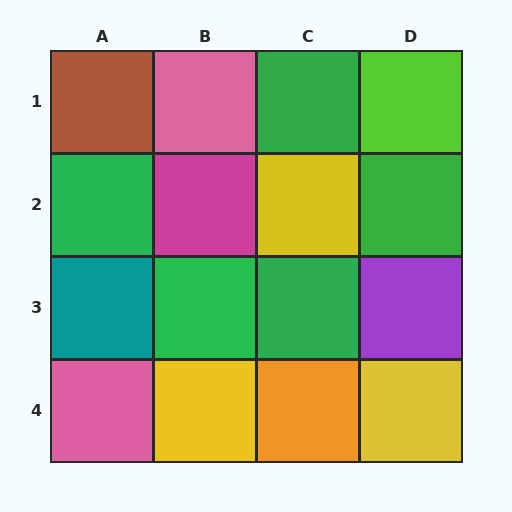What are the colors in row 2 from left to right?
Green, magenta, yellow, green.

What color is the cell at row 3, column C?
Green.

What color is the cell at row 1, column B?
Pink.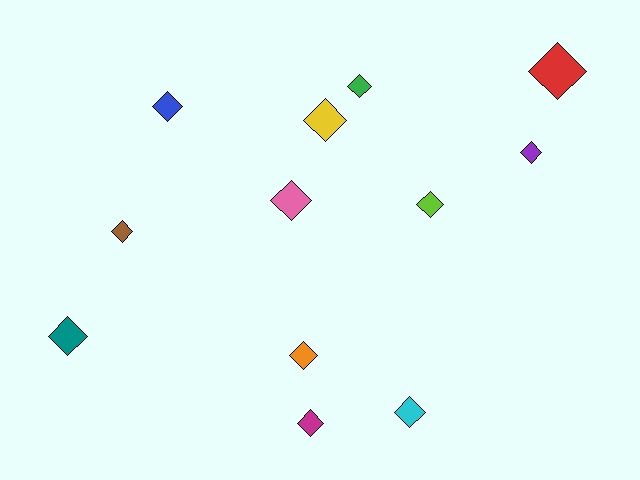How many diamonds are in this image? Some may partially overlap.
There are 12 diamonds.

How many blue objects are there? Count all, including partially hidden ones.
There is 1 blue object.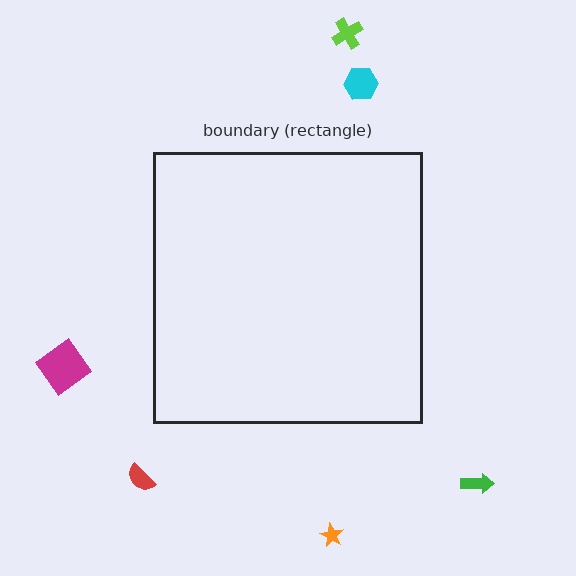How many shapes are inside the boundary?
0 inside, 6 outside.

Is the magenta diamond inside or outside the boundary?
Outside.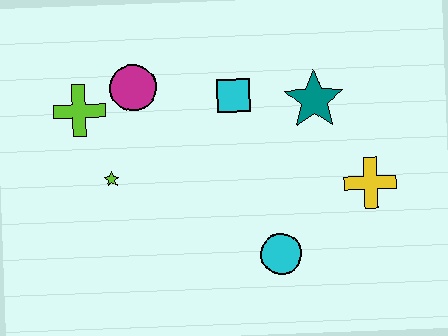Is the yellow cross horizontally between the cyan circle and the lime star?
No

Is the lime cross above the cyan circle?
Yes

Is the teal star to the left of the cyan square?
No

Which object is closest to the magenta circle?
The lime cross is closest to the magenta circle.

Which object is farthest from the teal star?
The lime cross is farthest from the teal star.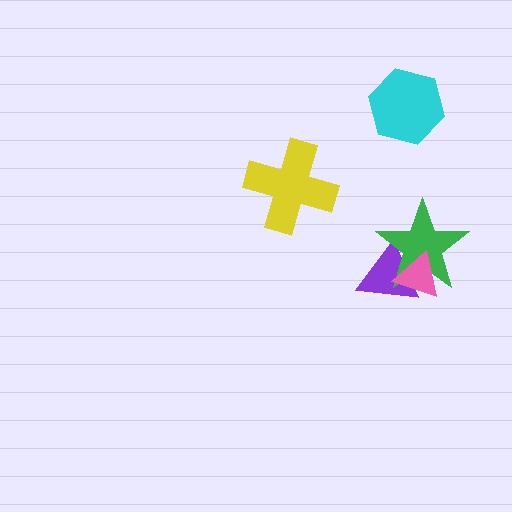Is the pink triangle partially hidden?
No, no other shape covers it.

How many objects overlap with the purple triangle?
2 objects overlap with the purple triangle.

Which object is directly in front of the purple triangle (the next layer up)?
The green star is directly in front of the purple triangle.